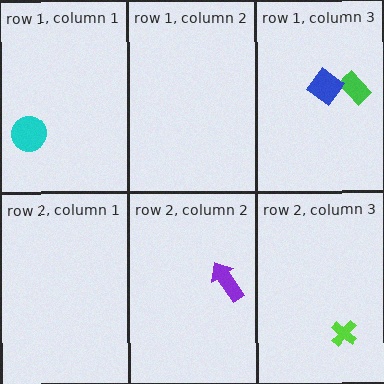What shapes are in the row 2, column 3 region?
The lime cross.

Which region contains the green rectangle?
The row 1, column 3 region.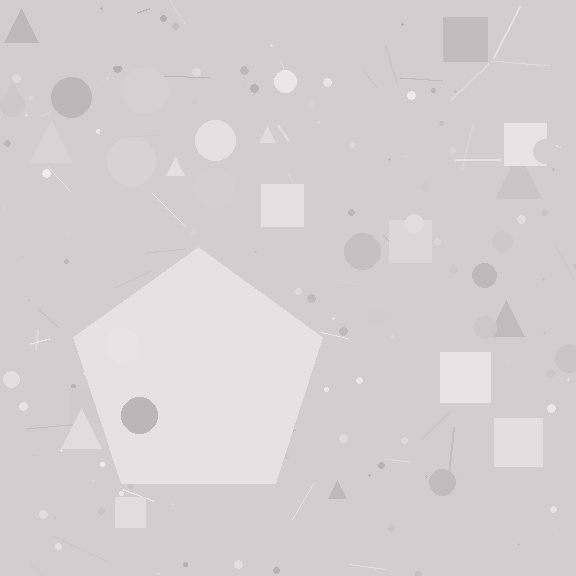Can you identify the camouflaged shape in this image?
The camouflaged shape is a pentagon.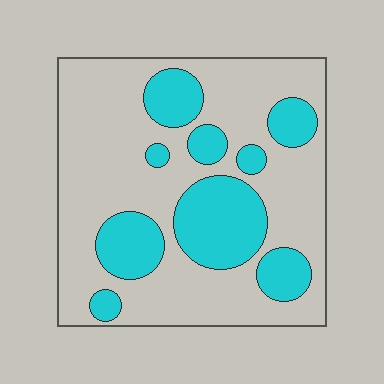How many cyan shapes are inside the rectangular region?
9.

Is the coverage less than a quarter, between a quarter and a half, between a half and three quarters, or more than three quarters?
Between a quarter and a half.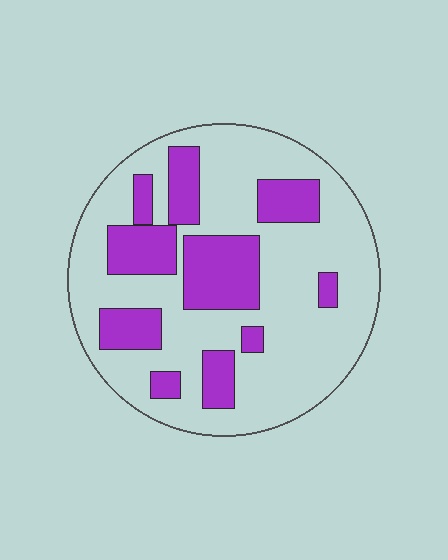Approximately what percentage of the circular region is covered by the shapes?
Approximately 30%.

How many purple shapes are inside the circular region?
10.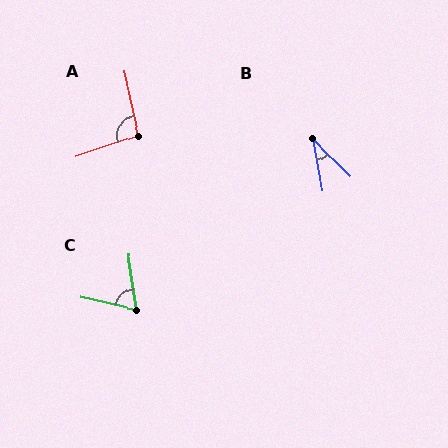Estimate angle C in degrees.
Approximately 69 degrees.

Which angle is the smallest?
B, at approximately 36 degrees.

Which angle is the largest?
A, at approximately 97 degrees.